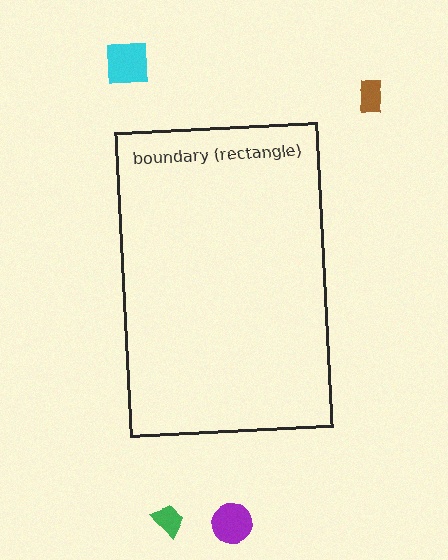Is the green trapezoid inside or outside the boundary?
Outside.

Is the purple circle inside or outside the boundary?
Outside.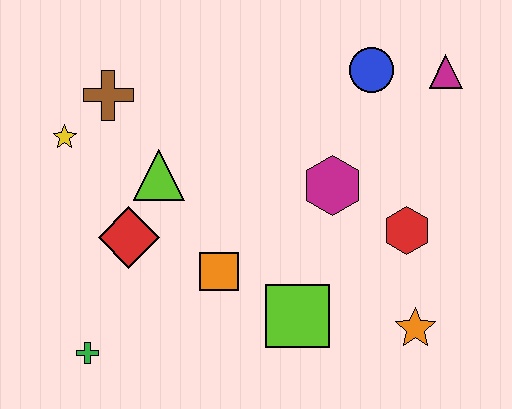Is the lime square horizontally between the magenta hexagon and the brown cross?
Yes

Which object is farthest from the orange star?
The yellow star is farthest from the orange star.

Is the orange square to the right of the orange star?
No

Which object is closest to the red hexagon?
The magenta hexagon is closest to the red hexagon.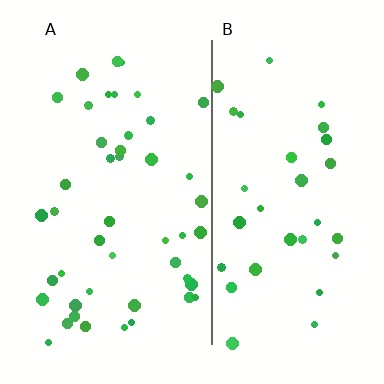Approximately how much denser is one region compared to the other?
Approximately 1.4× — region A over region B.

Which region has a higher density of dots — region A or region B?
A (the left).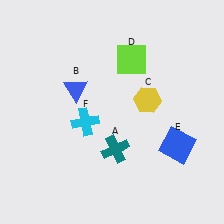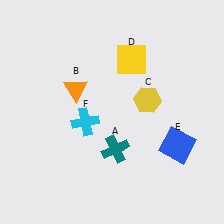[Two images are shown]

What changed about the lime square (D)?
In Image 1, D is lime. In Image 2, it changed to yellow.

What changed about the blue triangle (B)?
In Image 1, B is blue. In Image 2, it changed to orange.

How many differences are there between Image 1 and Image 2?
There are 2 differences between the two images.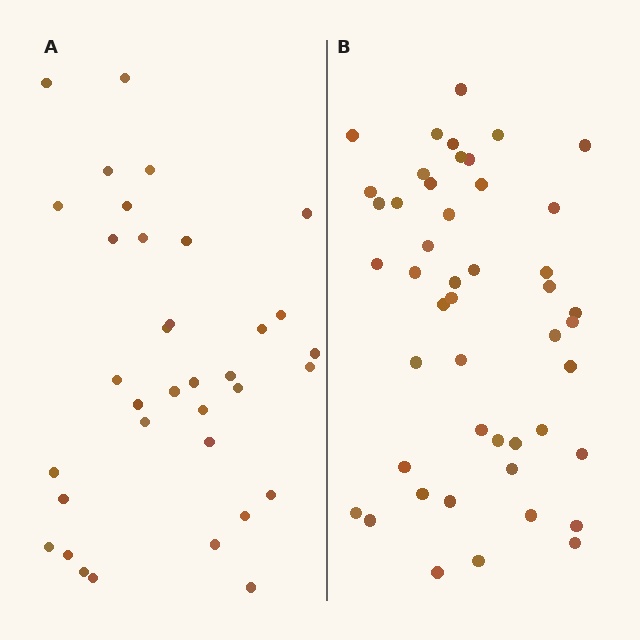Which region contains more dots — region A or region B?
Region B (the right region) has more dots.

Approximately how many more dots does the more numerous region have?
Region B has roughly 12 or so more dots than region A.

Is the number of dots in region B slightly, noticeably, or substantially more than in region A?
Region B has noticeably more, but not dramatically so. The ratio is roughly 1.3 to 1.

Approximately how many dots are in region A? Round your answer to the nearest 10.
About 40 dots. (The exact count is 35, which rounds to 40.)